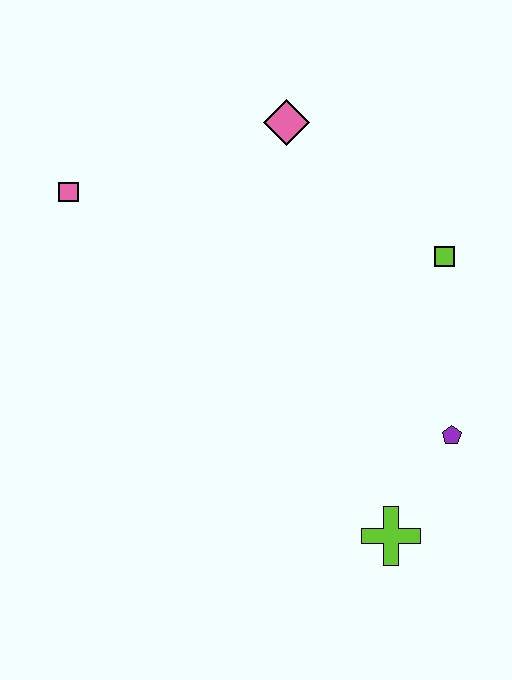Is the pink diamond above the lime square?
Yes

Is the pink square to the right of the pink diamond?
No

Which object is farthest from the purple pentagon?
The pink square is farthest from the purple pentagon.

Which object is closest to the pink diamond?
The lime square is closest to the pink diamond.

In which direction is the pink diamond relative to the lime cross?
The pink diamond is above the lime cross.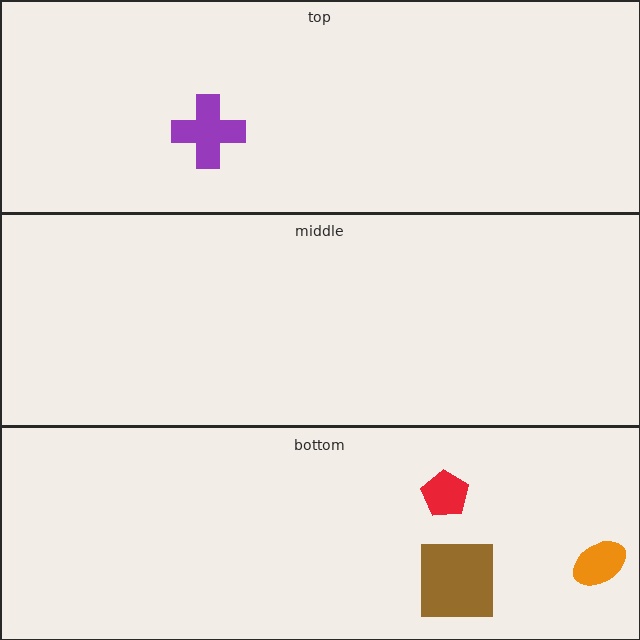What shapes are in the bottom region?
The red pentagon, the orange ellipse, the brown square.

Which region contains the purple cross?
The top region.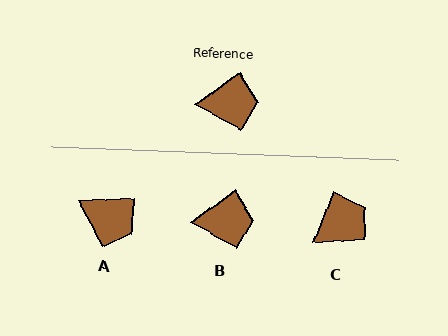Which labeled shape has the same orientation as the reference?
B.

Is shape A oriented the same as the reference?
No, it is off by about 34 degrees.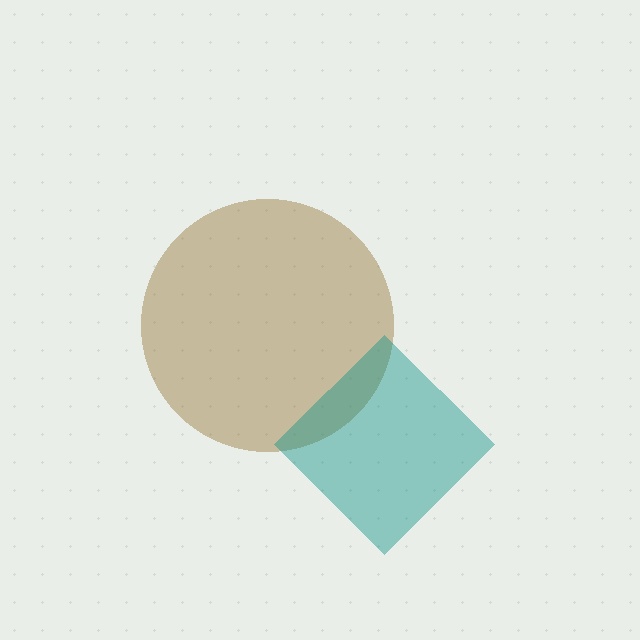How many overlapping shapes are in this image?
There are 2 overlapping shapes in the image.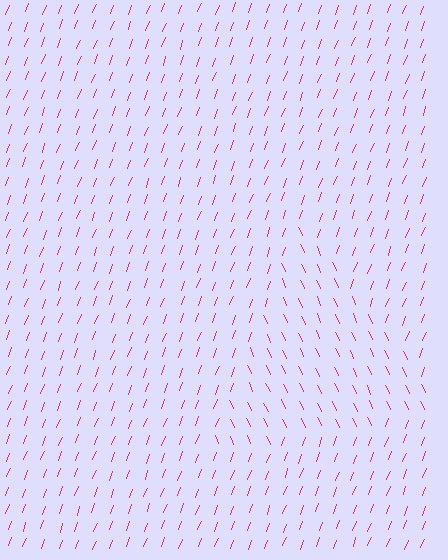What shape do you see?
I see a triangle.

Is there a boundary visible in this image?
Yes, there is a texture boundary formed by a change in line orientation.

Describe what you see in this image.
The image is filled with small magenta line segments. A triangle region in the image has lines oriented differently from the surrounding lines, creating a visible texture boundary.